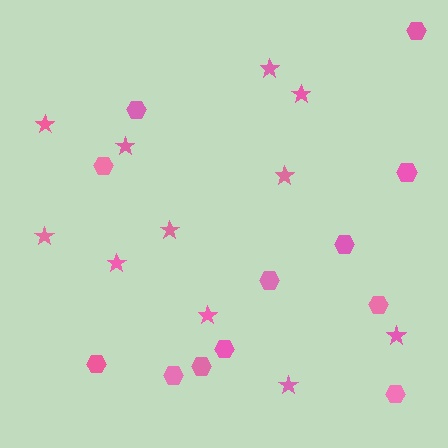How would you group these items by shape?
There are 2 groups: one group of stars (11) and one group of hexagons (12).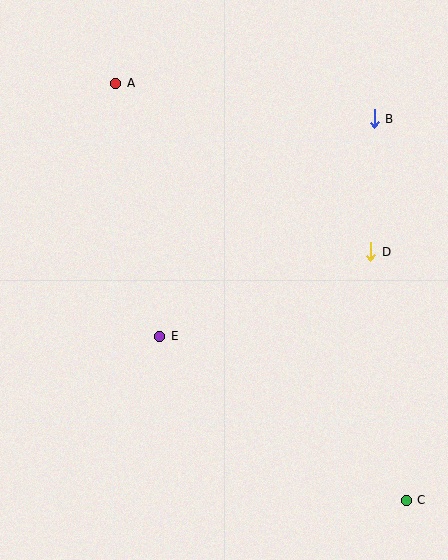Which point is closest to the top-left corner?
Point A is closest to the top-left corner.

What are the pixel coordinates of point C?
Point C is at (406, 500).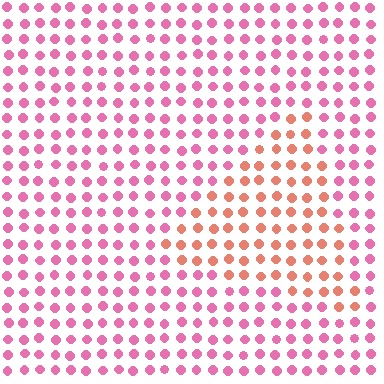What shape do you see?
I see a triangle.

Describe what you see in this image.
The image is filled with small pink elements in a uniform arrangement. A triangle-shaped region is visible where the elements are tinted to a slightly different hue, forming a subtle color boundary.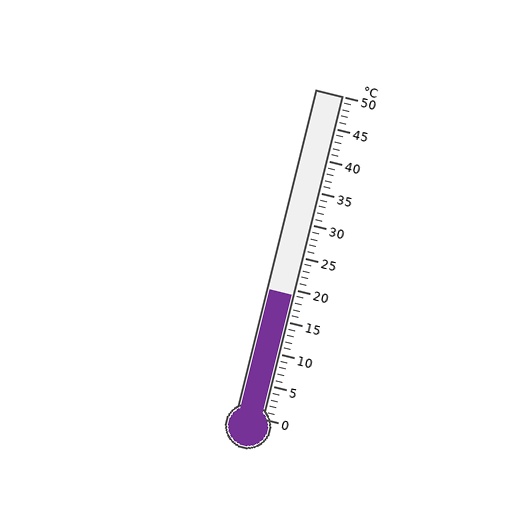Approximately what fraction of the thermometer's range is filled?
The thermometer is filled to approximately 40% of its range.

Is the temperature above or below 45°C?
The temperature is below 45°C.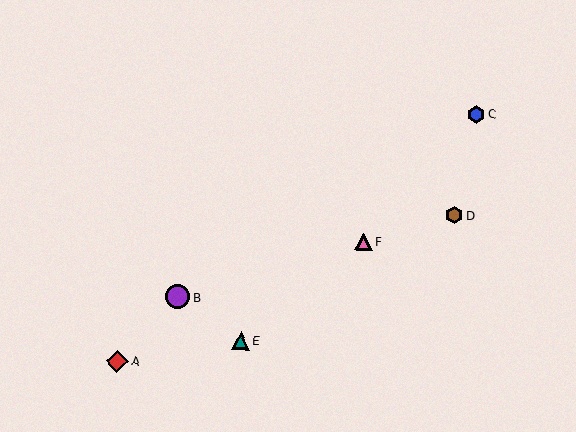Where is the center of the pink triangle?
The center of the pink triangle is at (364, 242).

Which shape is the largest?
The purple circle (labeled B) is the largest.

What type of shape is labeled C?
Shape C is a blue hexagon.